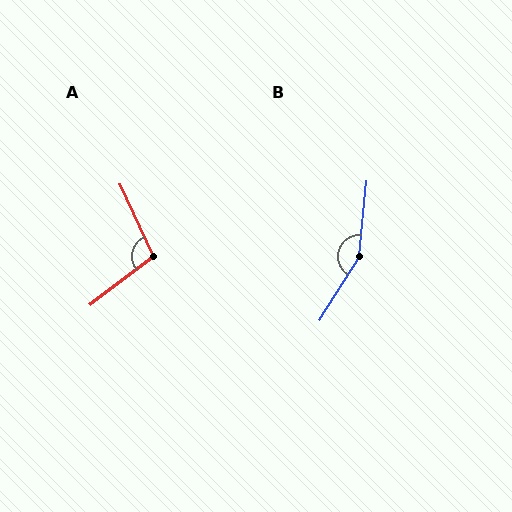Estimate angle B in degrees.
Approximately 154 degrees.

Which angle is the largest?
B, at approximately 154 degrees.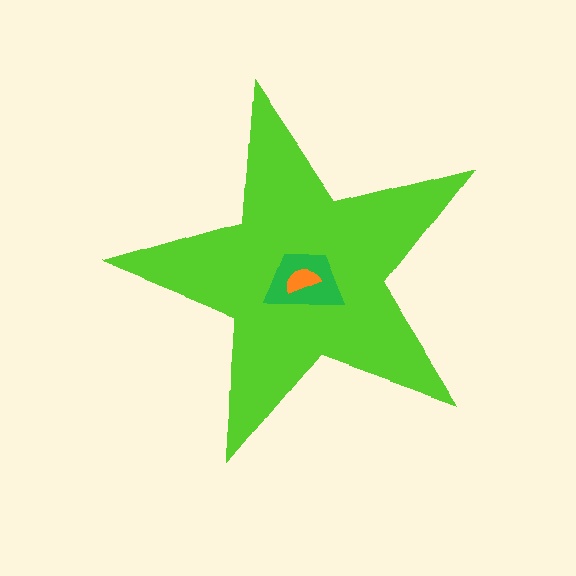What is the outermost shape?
The lime star.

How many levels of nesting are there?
3.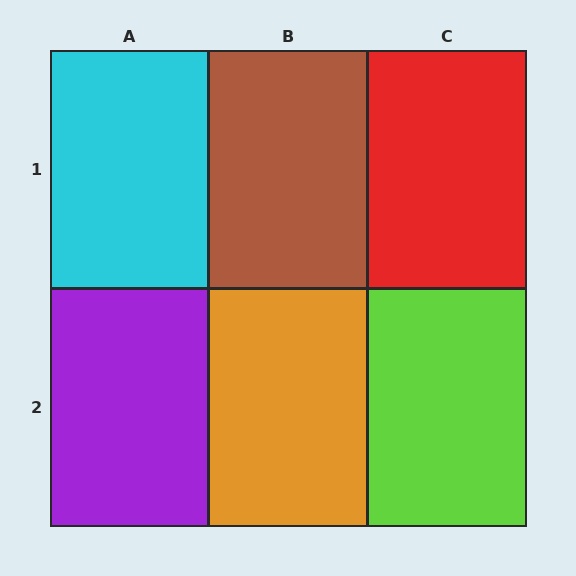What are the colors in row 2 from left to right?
Purple, orange, lime.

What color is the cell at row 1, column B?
Brown.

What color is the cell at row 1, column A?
Cyan.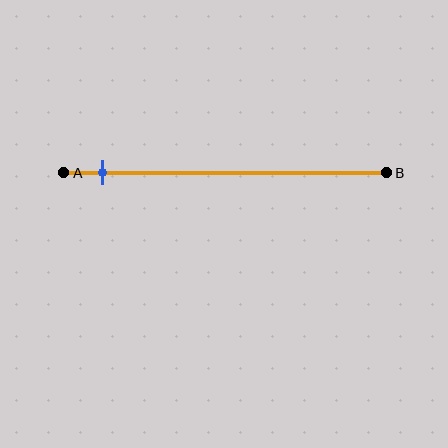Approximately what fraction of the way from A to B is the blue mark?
The blue mark is approximately 10% of the way from A to B.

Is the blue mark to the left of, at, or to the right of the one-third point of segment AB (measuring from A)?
The blue mark is to the left of the one-third point of segment AB.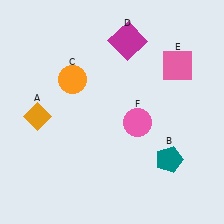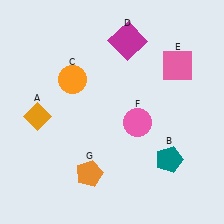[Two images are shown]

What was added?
An orange pentagon (G) was added in Image 2.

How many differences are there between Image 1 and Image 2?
There is 1 difference between the two images.